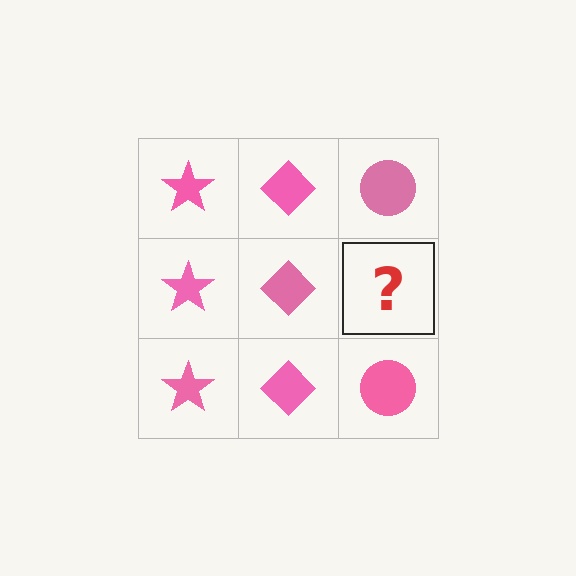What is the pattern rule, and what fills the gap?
The rule is that each column has a consistent shape. The gap should be filled with a pink circle.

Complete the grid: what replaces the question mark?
The question mark should be replaced with a pink circle.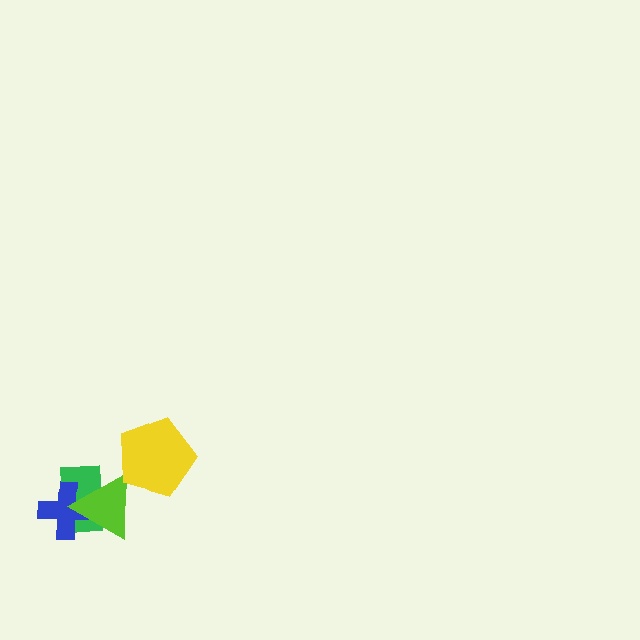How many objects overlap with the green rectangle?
2 objects overlap with the green rectangle.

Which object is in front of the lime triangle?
The yellow pentagon is in front of the lime triangle.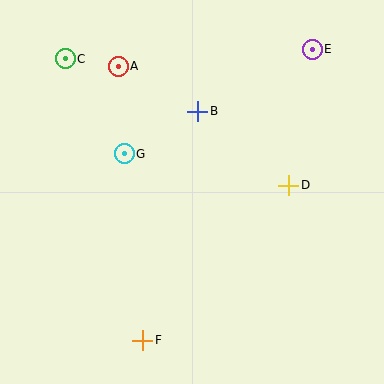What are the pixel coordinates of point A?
Point A is at (118, 66).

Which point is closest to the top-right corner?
Point E is closest to the top-right corner.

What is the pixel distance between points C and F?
The distance between C and F is 292 pixels.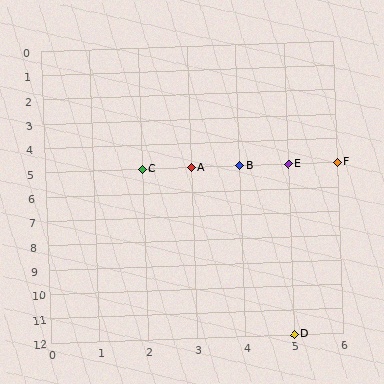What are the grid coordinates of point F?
Point F is at grid coordinates (6, 5).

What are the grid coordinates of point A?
Point A is at grid coordinates (3, 5).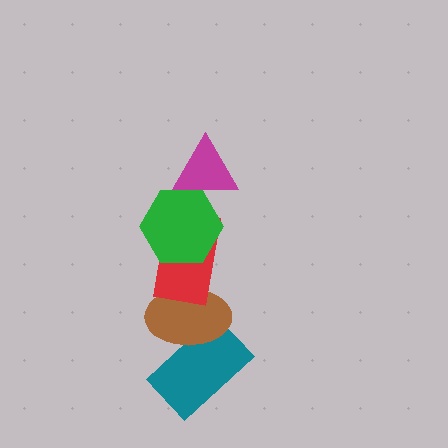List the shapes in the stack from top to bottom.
From top to bottom: the magenta triangle, the green hexagon, the red rectangle, the brown ellipse, the teal rectangle.